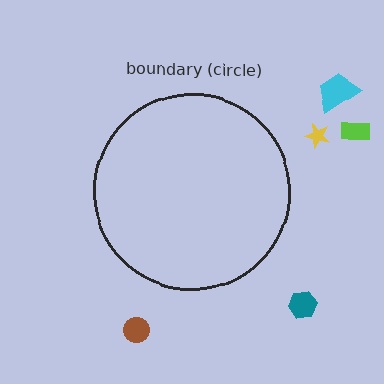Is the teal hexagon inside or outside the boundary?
Outside.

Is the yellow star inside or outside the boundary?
Outside.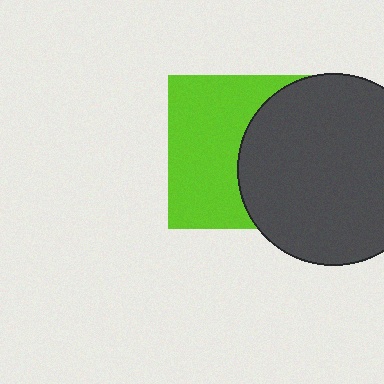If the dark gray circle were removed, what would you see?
You would see the complete lime square.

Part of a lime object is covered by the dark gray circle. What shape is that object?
It is a square.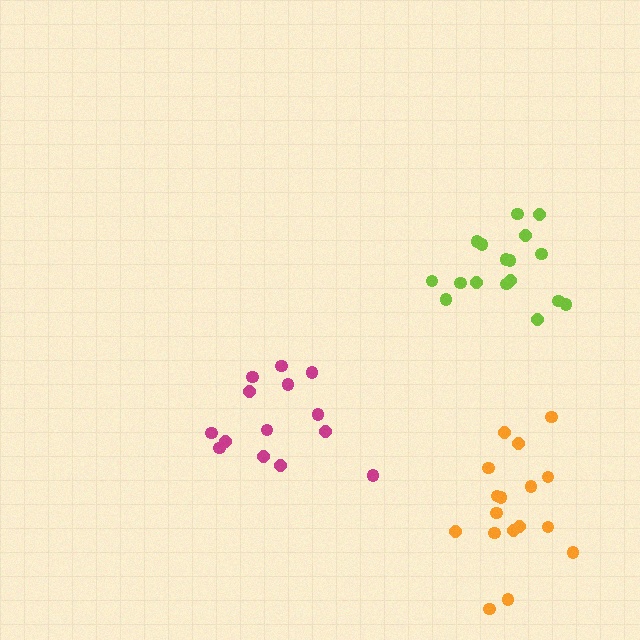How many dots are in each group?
Group 1: 17 dots, Group 2: 14 dots, Group 3: 17 dots (48 total).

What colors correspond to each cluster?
The clusters are colored: orange, magenta, lime.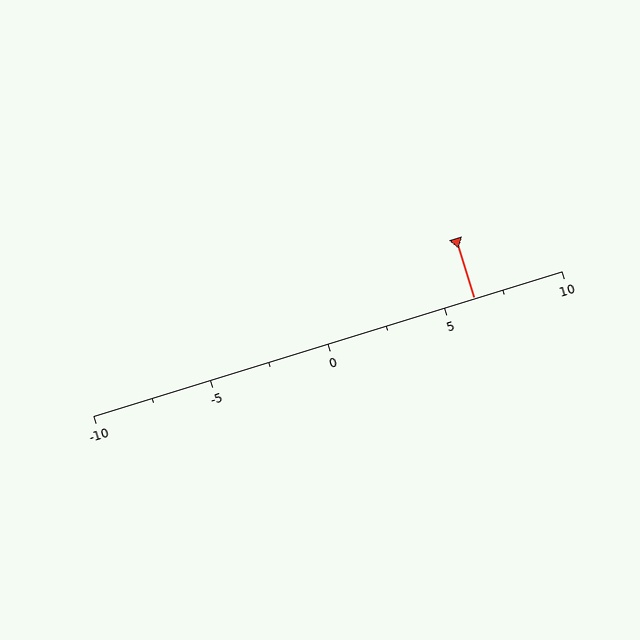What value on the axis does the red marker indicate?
The marker indicates approximately 6.2.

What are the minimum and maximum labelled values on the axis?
The axis runs from -10 to 10.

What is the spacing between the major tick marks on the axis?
The major ticks are spaced 5 apart.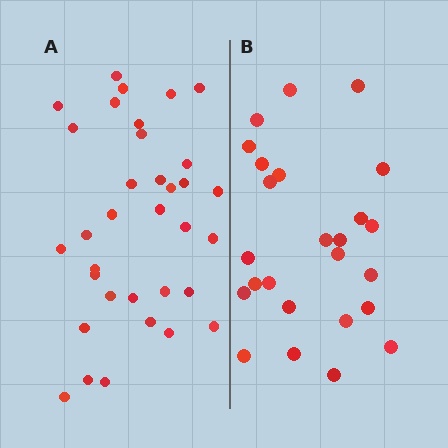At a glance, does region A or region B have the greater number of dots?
Region A (the left region) has more dots.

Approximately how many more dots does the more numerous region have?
Region A has roughly 8 or so more dots than region B.